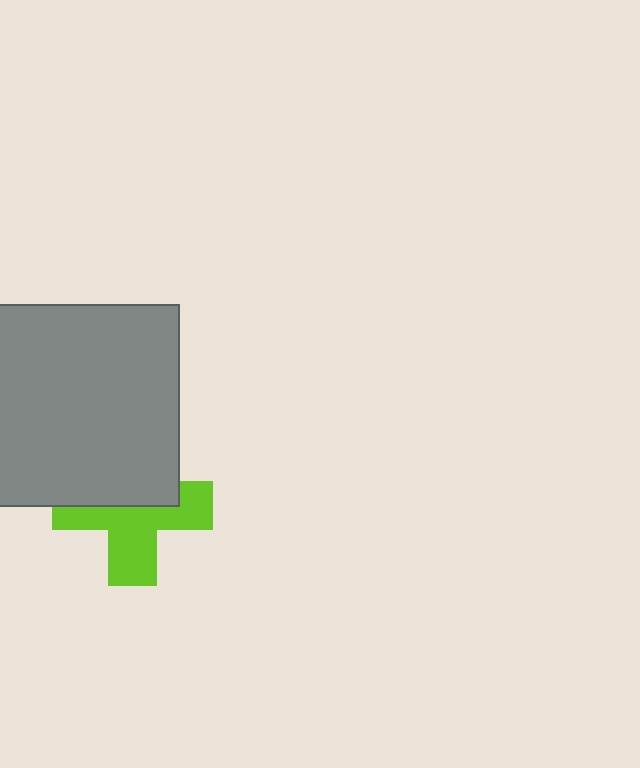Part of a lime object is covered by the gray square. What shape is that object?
It is a cross.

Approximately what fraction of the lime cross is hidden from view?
Roughly 46% of the lime cross is hidden behind the gray square.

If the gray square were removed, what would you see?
You would see the complete lime cross.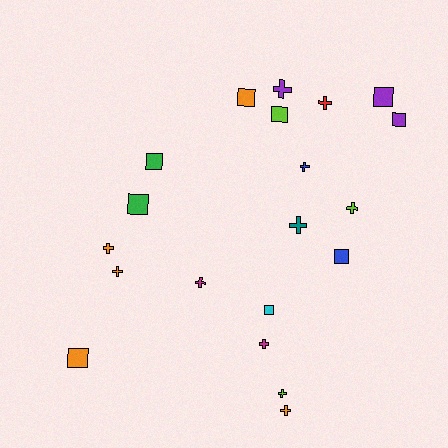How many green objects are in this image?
There are 2 green objects.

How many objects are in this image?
There are 20 objects.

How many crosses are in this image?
There are 11 crosses.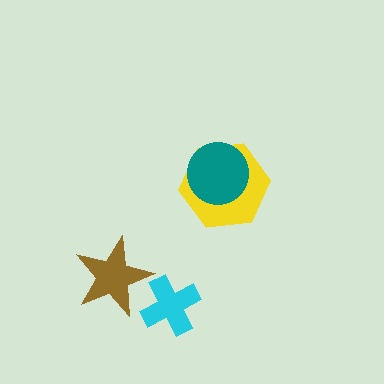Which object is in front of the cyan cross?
The brown star is in front of the cyan cross.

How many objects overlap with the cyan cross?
1 object overlaps with the cyan cross.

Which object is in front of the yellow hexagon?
The teal circle is in front of the yellow hexagon.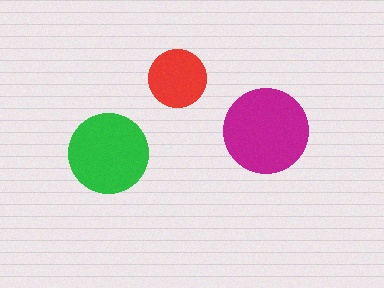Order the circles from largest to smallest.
the magenta one, the green one, the red one.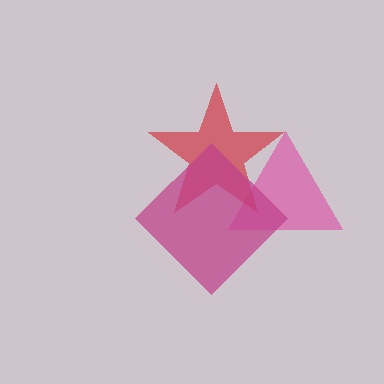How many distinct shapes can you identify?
There are 3 distinct shapes: a pink triangle, a red star, a magenta diamond.